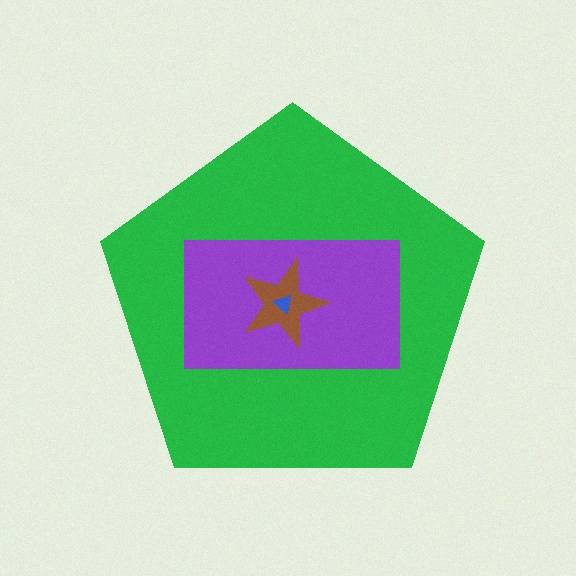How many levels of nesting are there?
4.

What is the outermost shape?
The green pentagon.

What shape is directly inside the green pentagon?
The purple rectangle.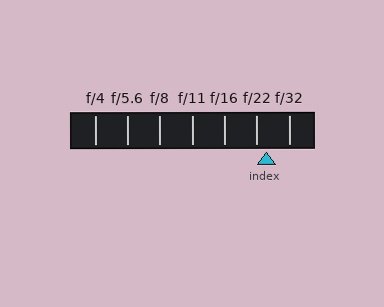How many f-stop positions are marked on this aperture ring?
There are 7 f-stop positions marked.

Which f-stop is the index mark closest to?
The index mark is closest to f/22.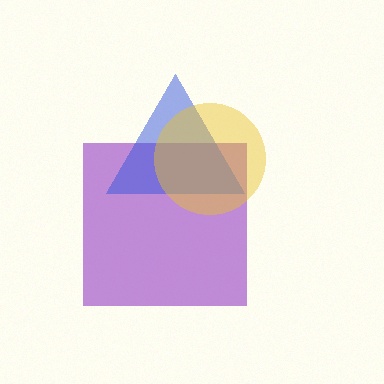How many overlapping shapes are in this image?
There are 3 overlapping shapes in the image.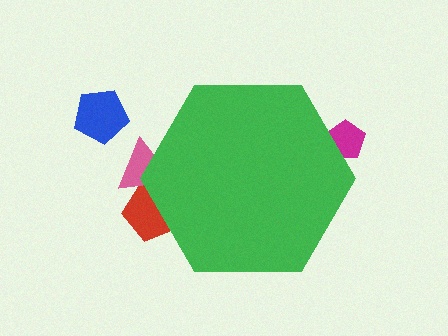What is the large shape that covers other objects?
A green hexagon.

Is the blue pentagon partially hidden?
No, the blue pentagon is fully visible.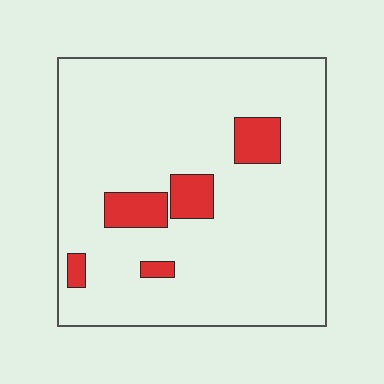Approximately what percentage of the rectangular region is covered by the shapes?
Approximately 10%.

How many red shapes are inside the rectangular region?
5.